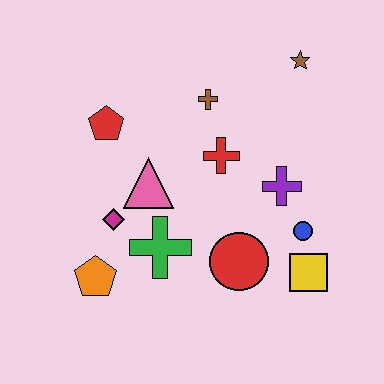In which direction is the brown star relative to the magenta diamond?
The brown star is to the right of the magenta diamond.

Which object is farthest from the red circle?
The brown star is farthest from the red circle.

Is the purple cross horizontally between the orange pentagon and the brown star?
Yes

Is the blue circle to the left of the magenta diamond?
No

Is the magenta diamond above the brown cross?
No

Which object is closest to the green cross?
The magenta diamond is closest to the green cross.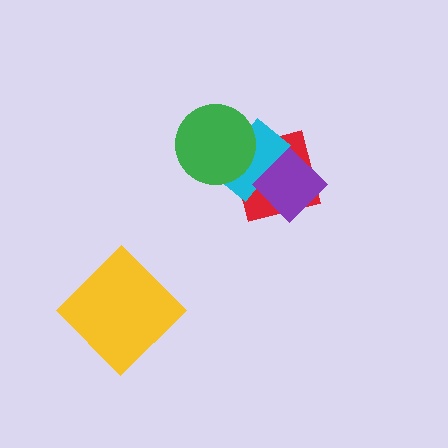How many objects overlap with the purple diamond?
2 objects overlap with the purple diamond.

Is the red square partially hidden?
Yes, it is partially covered by another shape.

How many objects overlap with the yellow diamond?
0 objects overlap with the yellow diamond.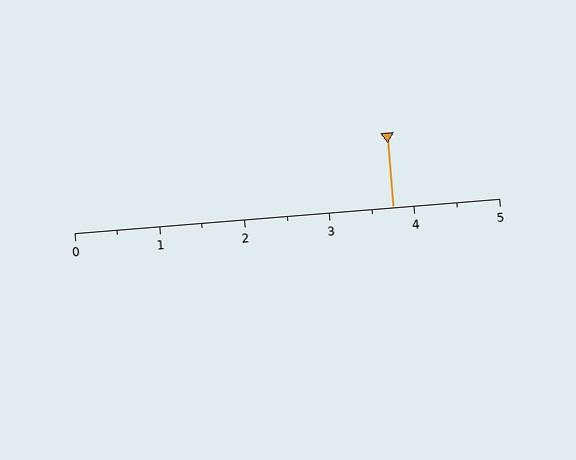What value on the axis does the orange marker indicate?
The marker indicates approximately 3.8.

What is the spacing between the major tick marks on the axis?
The major ticks are spaced 1 apart.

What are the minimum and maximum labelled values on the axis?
The axis runs from 0 to 5.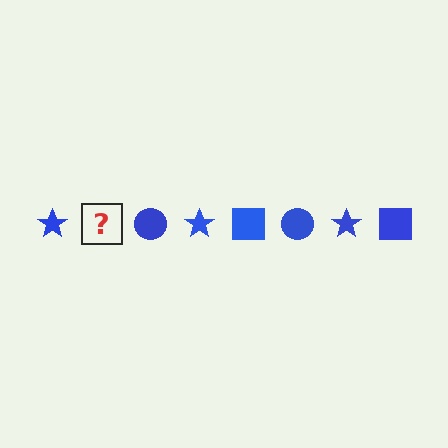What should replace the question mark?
The question mark should be replaced with a blue square.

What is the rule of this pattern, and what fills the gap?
The rule is that the pattern cycles through star, square, circle shapes in blue. The gap should be filled with a blue square.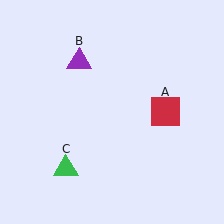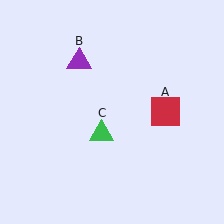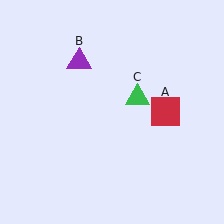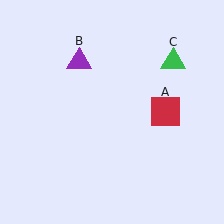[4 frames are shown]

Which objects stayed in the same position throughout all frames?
Red square (object A) and purple triangle (object B) remained stationary.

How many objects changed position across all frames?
1 object changed position: green triangle (object C).